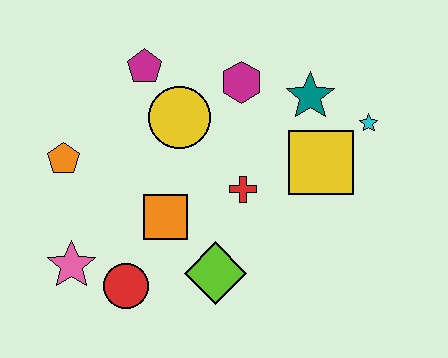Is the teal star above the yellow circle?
Yes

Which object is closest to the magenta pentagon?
The yellow circle is closest to the magenta pentagon.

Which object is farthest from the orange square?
The cyan star is farthest from the orange square.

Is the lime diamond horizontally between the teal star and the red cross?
No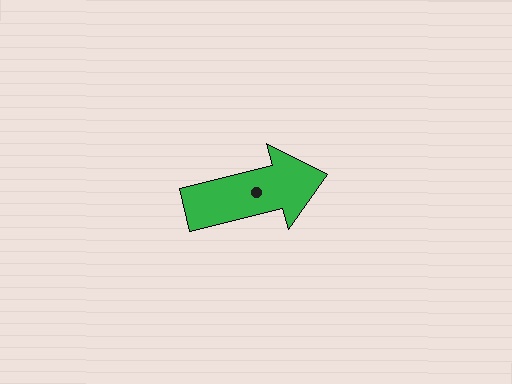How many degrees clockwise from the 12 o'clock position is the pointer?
Approximately 76 degrees.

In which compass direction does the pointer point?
East.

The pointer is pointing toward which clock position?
Roughly 3 o'clock.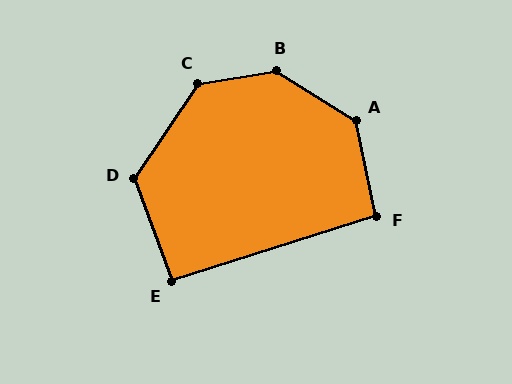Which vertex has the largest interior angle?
B, at approximately 138 degrees.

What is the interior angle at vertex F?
Approximately 96 degrees (obtuse).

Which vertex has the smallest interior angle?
E, at approximately 93 degrees.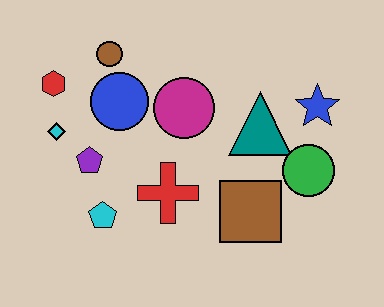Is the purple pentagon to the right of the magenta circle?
No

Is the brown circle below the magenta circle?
No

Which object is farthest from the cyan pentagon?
The blue star is farthest from the cyan pentagon.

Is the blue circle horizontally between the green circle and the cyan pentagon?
Yes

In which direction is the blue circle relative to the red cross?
The blue circle is above the red cross.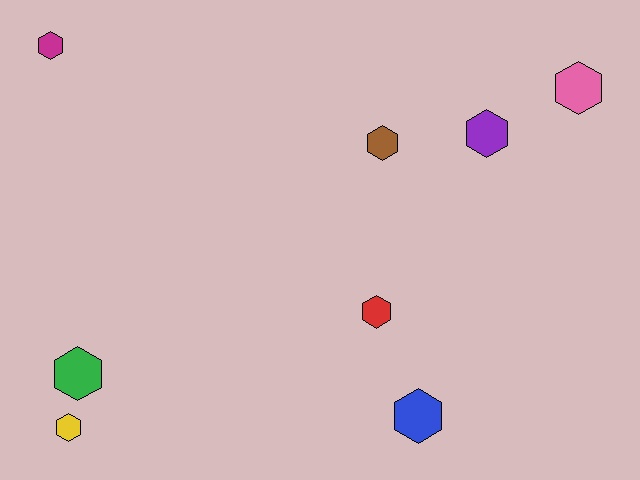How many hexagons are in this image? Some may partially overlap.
There are 8 hexagons.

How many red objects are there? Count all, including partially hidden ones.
There is 1 red object.